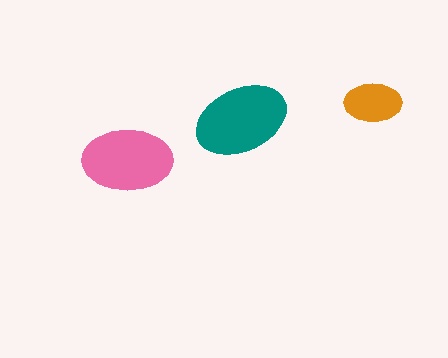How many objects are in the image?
There are 3 objects in the image.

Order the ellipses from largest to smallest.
the teal one, the pink one, the orange one.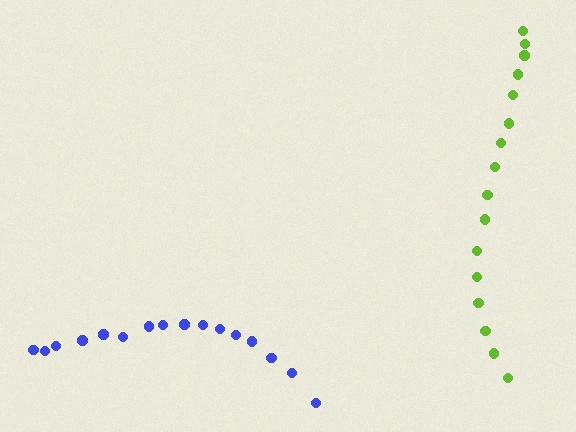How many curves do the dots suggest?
There are 2 distinct paths.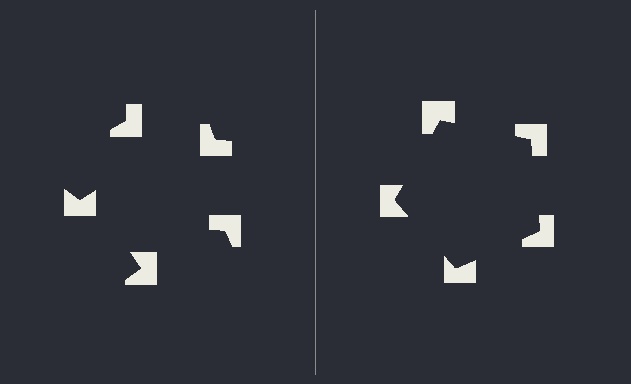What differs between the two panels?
The notched squares are positioned identically on both sides; only the wedge orientations differ. On the right they align to a pentagon; on the left they are misaligned.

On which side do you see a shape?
An illusory pentagon appears on the right side. On the left side the wedge cuts are rotated, so no coherent shape forms.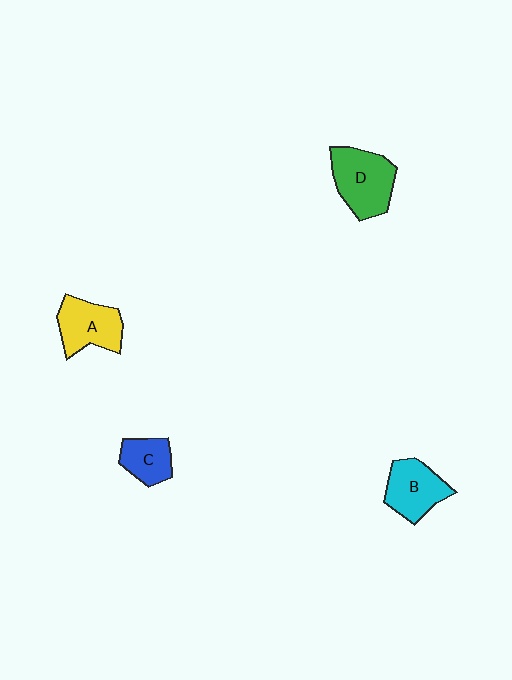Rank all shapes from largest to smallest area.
From largest to smallest: D (green), A (yellow), B (cyan), C (blue).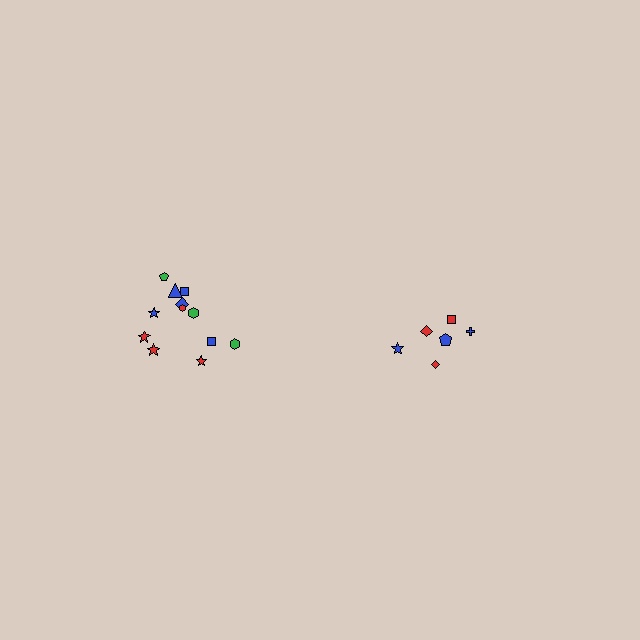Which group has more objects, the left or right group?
The left group.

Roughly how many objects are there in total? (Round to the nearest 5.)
Roughly 20 objects in total.